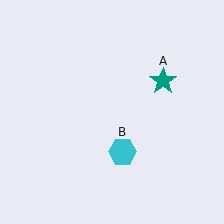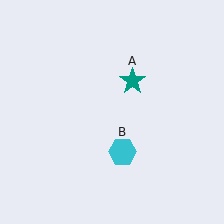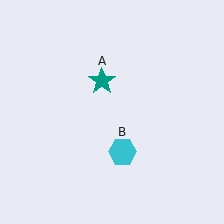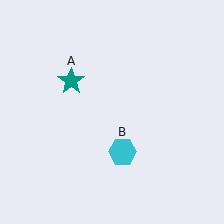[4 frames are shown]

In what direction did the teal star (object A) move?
The teal star (object A) moved left.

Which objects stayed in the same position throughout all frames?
Cyan hexagon (object B) remained stationary.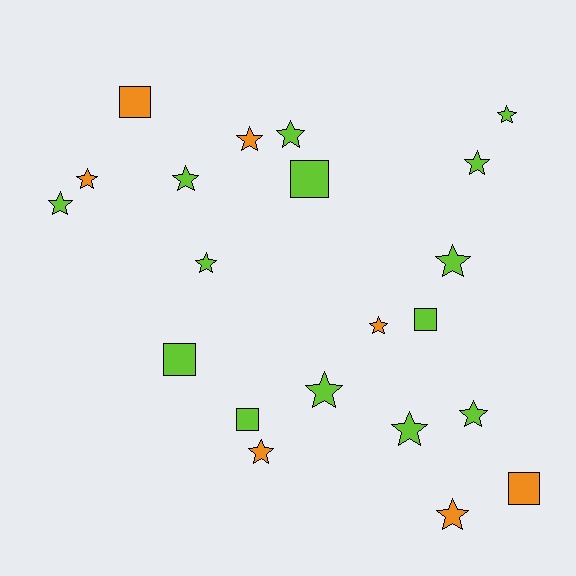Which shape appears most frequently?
Star, with 15 objects.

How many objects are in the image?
There are 21 objects.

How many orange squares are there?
There are 2 orange squares.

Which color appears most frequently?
Lime, with 14 objects.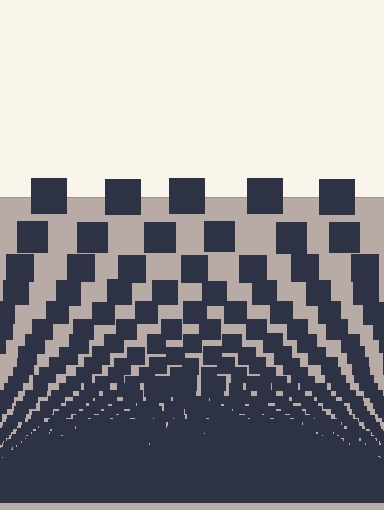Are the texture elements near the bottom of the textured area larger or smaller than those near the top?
Smaller. The gradient is inverted — elements near the bottom are smaller and denser.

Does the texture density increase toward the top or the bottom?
Density increases toward the bottom.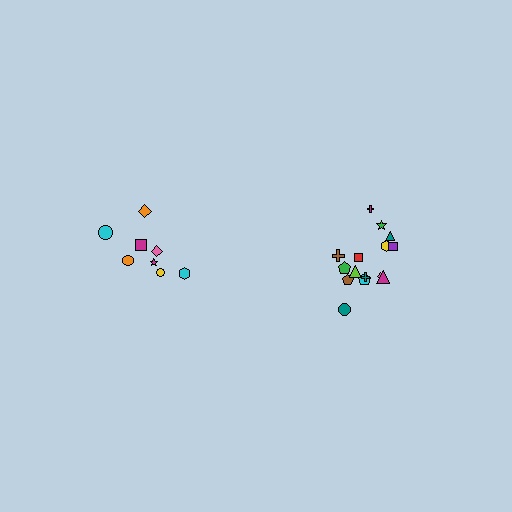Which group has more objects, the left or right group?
The right group.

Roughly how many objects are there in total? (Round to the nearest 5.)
Roughly 25 objects in total.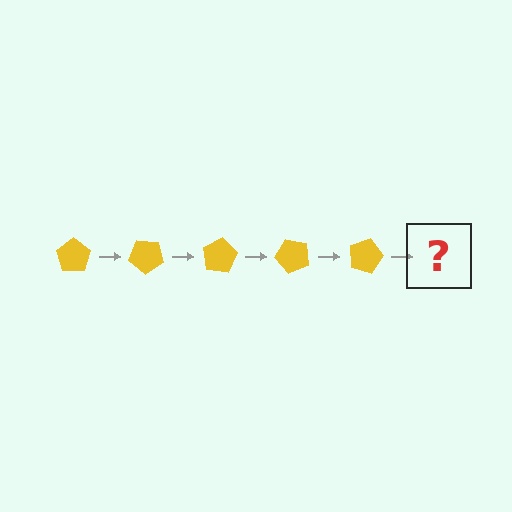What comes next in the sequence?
The next element should be a yellow pentagon rotated 200 degrees.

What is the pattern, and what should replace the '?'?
The pattern is that the pentagon rotates 40 degrees each step. The '?' should be a yellow pentagon rotated 200 degrees.